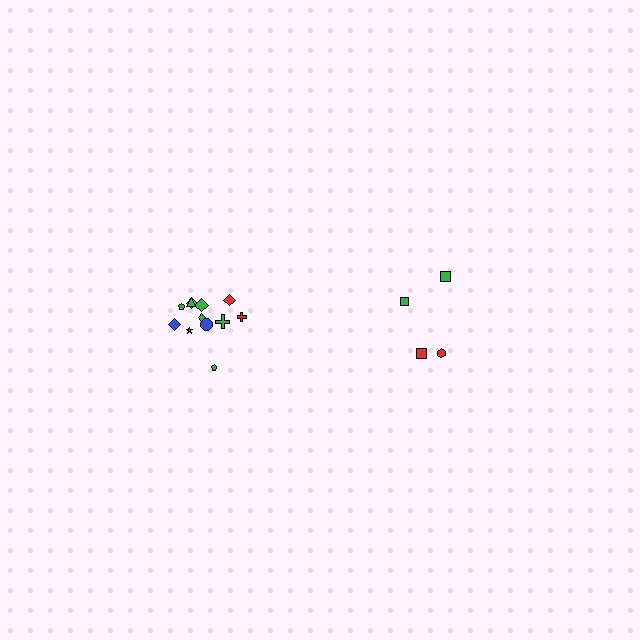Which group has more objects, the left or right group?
The left group.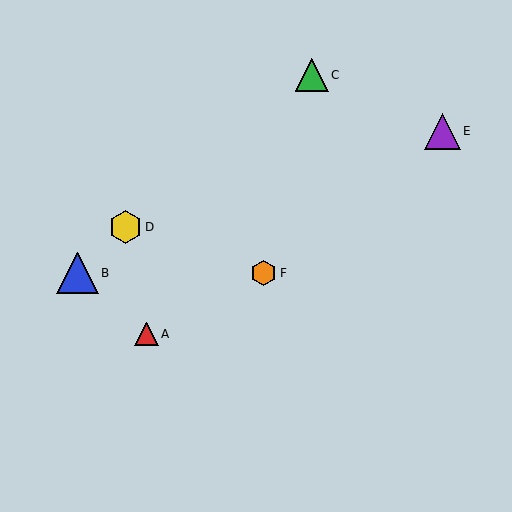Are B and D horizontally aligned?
No, B is at y≈273 and D is at y≈227.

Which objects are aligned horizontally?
Objects B, F are aligned horizontally.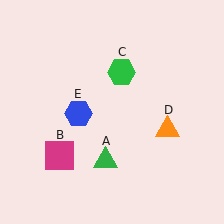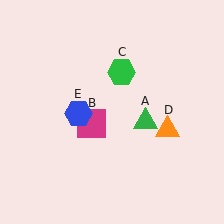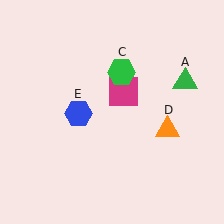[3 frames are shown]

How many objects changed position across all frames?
2 objects changed position: green triangle (object A), magenta square (object B).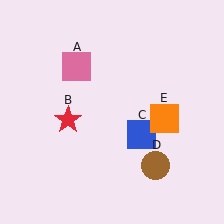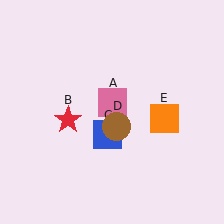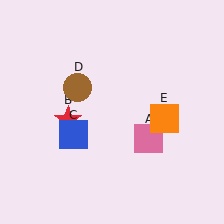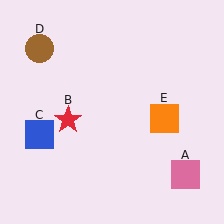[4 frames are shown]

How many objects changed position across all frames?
3 objects changed position: pink square (object A), blue square (object C), brown circle (object D).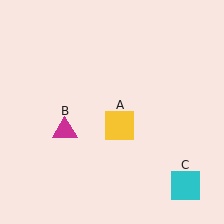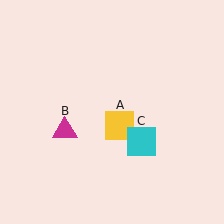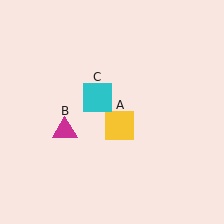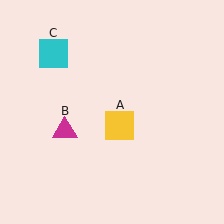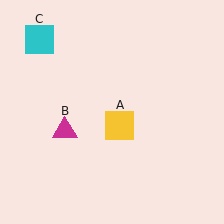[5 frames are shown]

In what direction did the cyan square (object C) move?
The cyan square (object C) moved up and to the left.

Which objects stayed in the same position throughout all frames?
Yellow square (object A) and magenta triangle (object B) remained stationary.